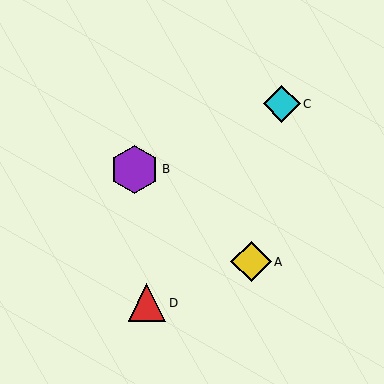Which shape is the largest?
The purple hexagon (labeled B) is the largest.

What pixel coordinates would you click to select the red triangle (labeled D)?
Click at (147, 303) to select the red triangle D.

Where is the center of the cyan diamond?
The center of the cyan diamond is at (282, 104).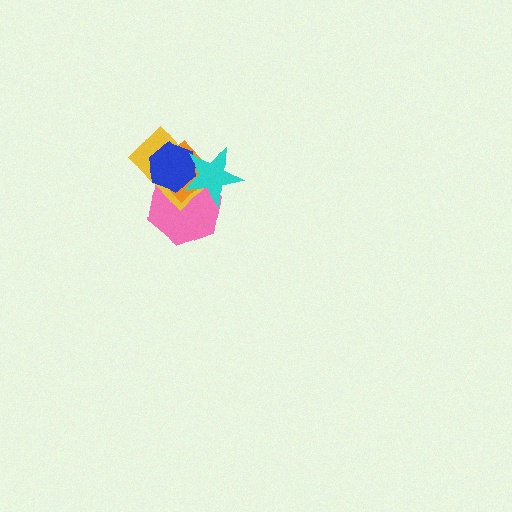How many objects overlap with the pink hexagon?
4 objects overlap with the pink hexagon.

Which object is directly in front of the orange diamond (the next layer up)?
The blue hexagon is directly in front of the orange diamond.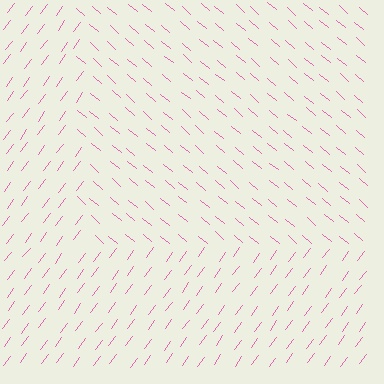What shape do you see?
I see a rectangle.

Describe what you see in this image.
The image is filled with small pink line segments. A rectangle region in the image has lines oriented differently from the surrounding lines, creating a visible texture boundary.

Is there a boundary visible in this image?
Yes, there is a texture boundary formed by a change in line orientation.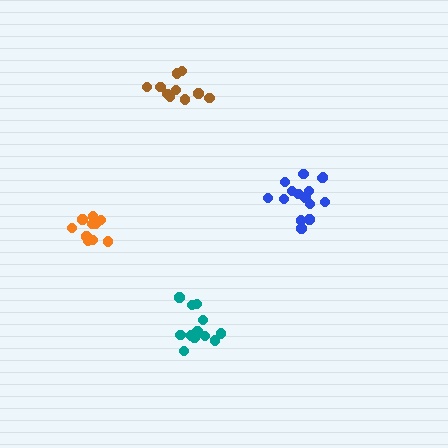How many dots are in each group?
Group 1: 10 dots, Group 2: 15 dots, Group 3: 11 dots, Group 4: 12 dots (48 total).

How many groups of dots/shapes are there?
There are 4 groups.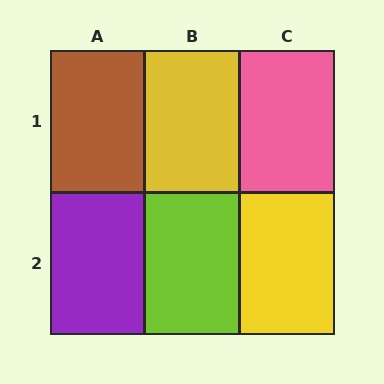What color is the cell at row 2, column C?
Yellow.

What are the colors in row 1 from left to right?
Brown, yellow, pink.